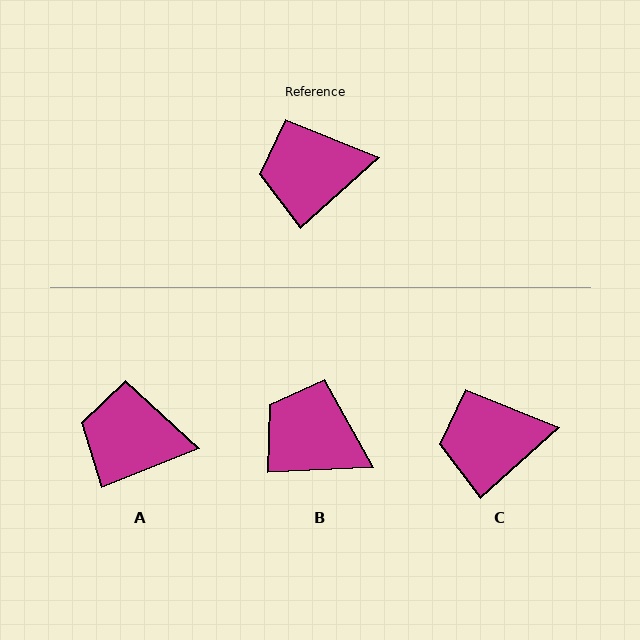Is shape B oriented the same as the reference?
No, it is off by about 39 degrees.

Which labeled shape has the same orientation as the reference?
C.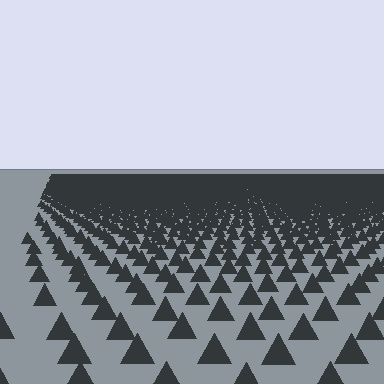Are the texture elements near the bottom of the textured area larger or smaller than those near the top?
Larger. Near the bottom, elements are closer to the viewer and appear at a bigger on-screen size.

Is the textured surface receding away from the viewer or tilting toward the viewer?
The surface is receding away from the viewer. Texture elements get smaller and denser toward the top.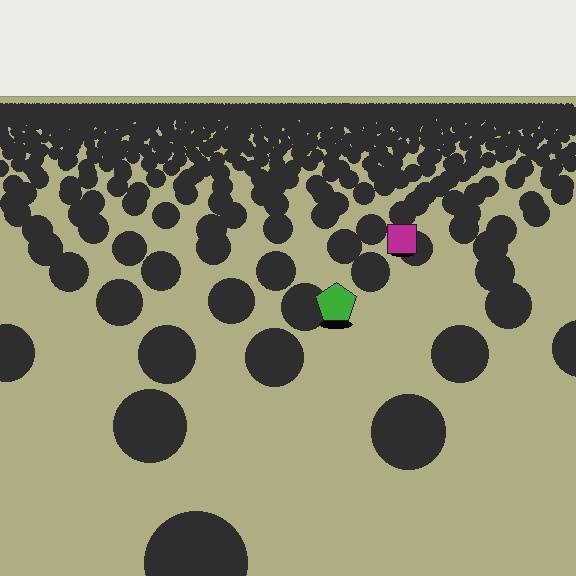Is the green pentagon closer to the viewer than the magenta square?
Yes. The green pentagon is closer — you can tell from the texture gradient: the ground texture is coarser near it.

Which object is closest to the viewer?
The green pentagon is closest. The texture marks near it are larger and more spread out.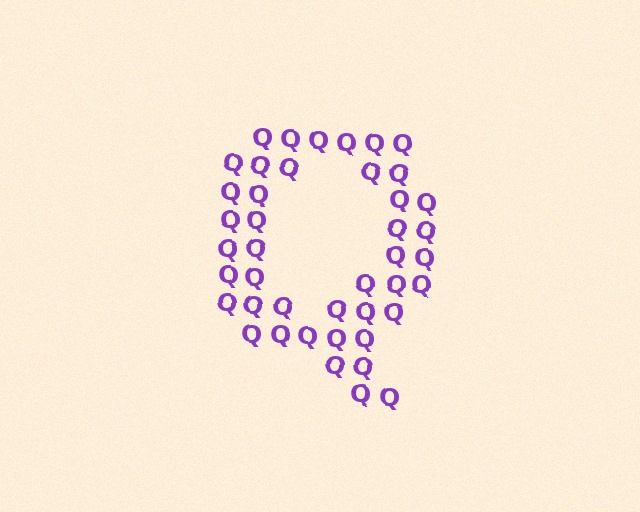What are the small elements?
The small elements are letter Q's.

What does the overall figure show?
The overall figure shows the letter Q.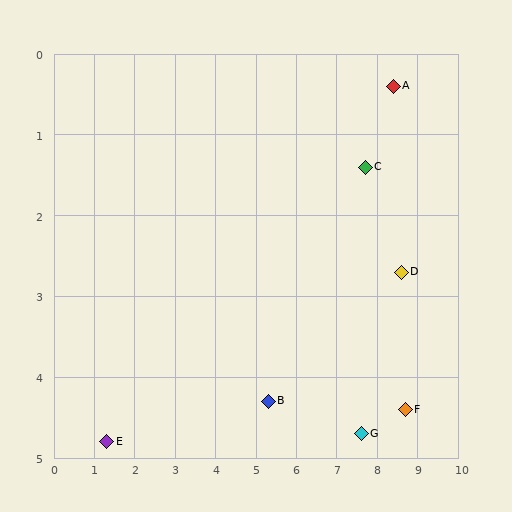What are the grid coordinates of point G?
Point G is at approximately (7.6, 4.7).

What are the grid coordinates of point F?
Point F is at approximately (8.7, 4.4).